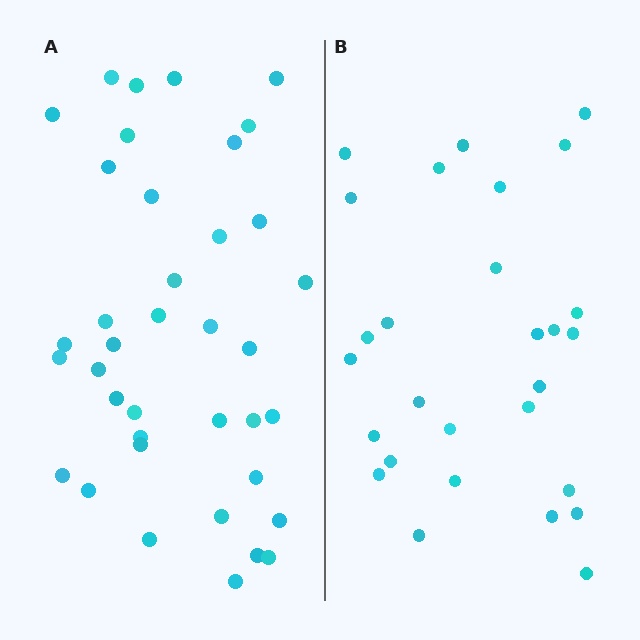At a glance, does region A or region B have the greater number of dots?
Region A (the left region) has more dots.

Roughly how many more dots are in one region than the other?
Region A has roughly 10 or so more dots than region B.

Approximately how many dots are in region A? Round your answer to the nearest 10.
About 40 dots. (The exact count is 38, which rounds to 40.)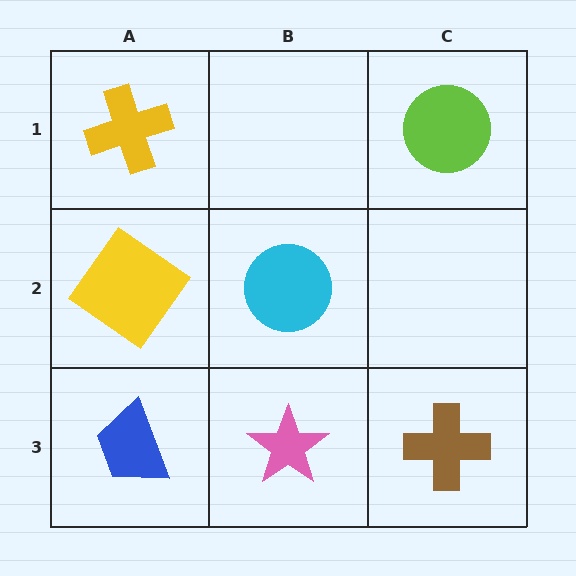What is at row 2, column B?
A cyan circle.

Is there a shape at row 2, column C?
No, that cell is empty.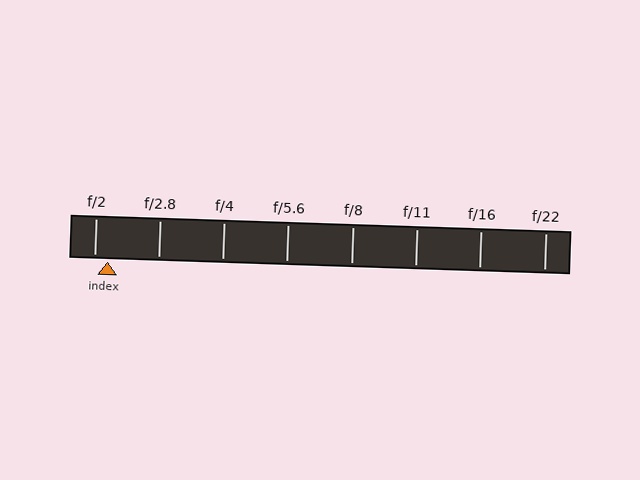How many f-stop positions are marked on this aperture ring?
There are 8 f-stop positions marked.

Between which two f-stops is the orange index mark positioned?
The index mark is between f/2 and f/2.8.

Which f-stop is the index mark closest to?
The index mark is closest to f/2.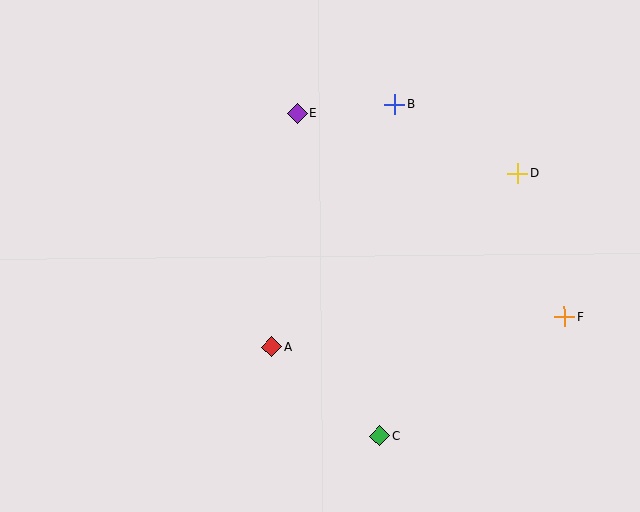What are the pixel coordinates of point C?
Point C is at (380, 436).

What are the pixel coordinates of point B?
Point B is at (394, 105).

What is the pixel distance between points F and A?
The distance between F and A is 294 pixels.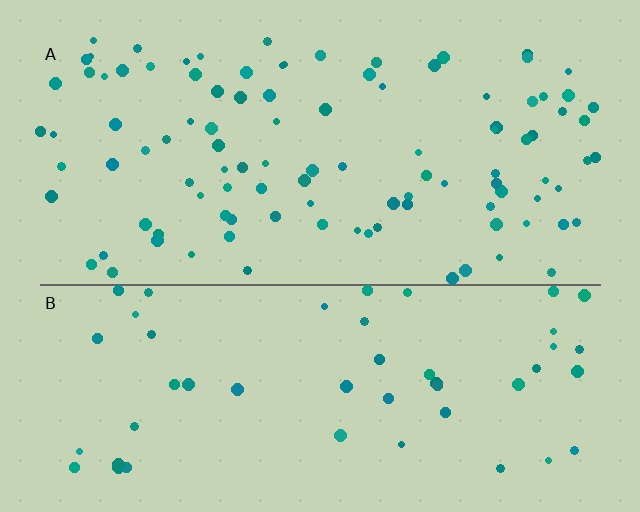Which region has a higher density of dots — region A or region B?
A (the top).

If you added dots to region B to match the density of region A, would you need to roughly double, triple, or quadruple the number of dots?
Approximately double.